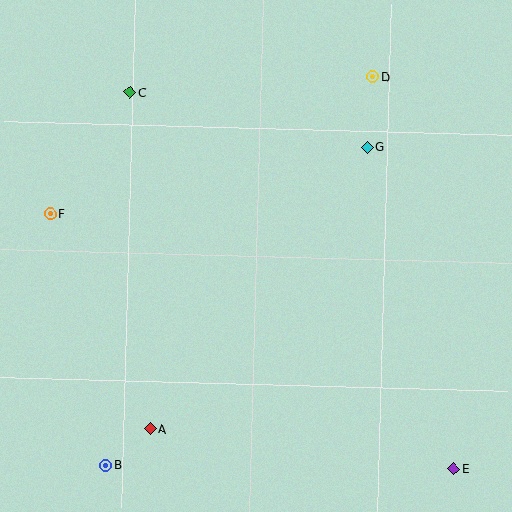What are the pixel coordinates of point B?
Point B is at (106, 465).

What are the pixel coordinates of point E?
Point E is at (454, 469).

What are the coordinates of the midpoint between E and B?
The midpoint between E and B is at (280, 467).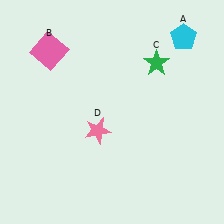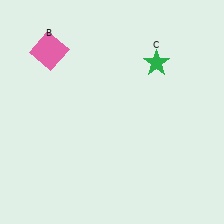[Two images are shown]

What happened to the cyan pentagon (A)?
The cyan pentagon (A) was removed in Image 2. It was in the top-right area of Image 1.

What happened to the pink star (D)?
The pink star (D) was removed in Image 2. It was in the bottom-left area of Image 1.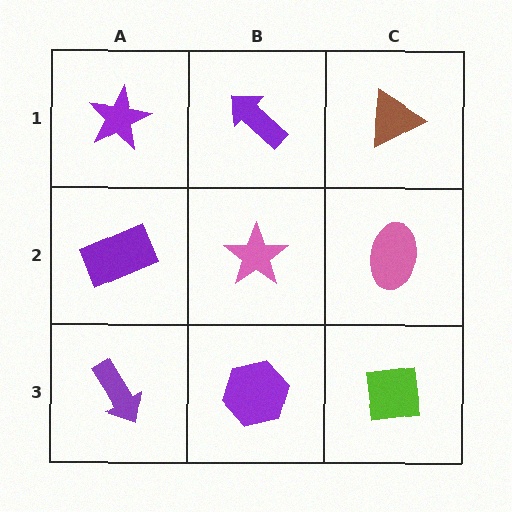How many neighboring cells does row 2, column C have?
3.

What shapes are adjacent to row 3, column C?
A pink ellipse (row 2, column C), a purple hexagon (row 3, column B).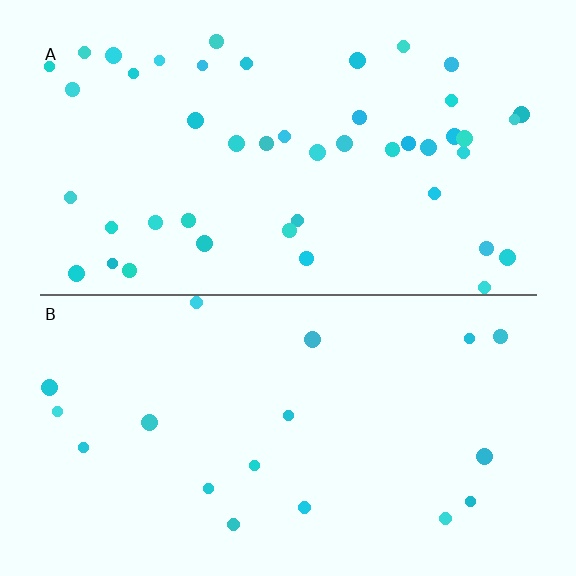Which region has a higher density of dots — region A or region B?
A (the top).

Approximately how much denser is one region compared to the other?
Approximately 2.5× — region A over region B.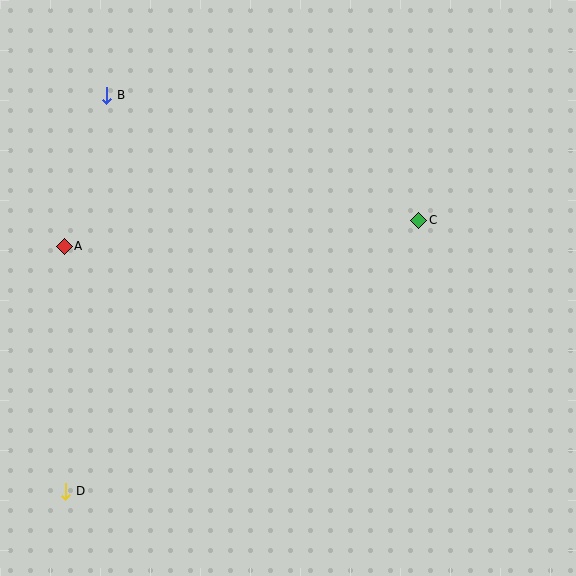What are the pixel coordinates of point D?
Point D is at (66, 491).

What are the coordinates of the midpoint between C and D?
The midpoint between C and D is at (242, 356).